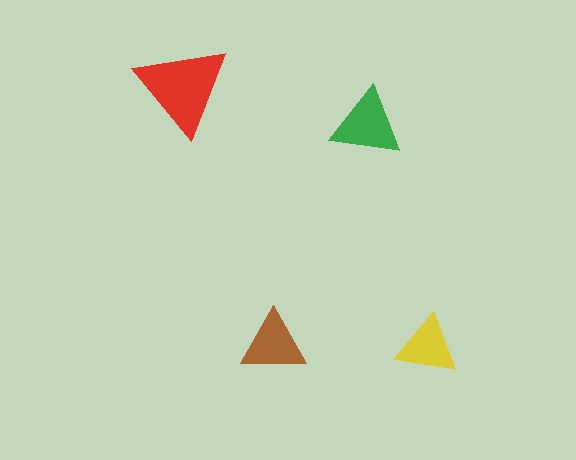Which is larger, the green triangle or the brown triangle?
The green one.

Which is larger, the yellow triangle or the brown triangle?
The brown one.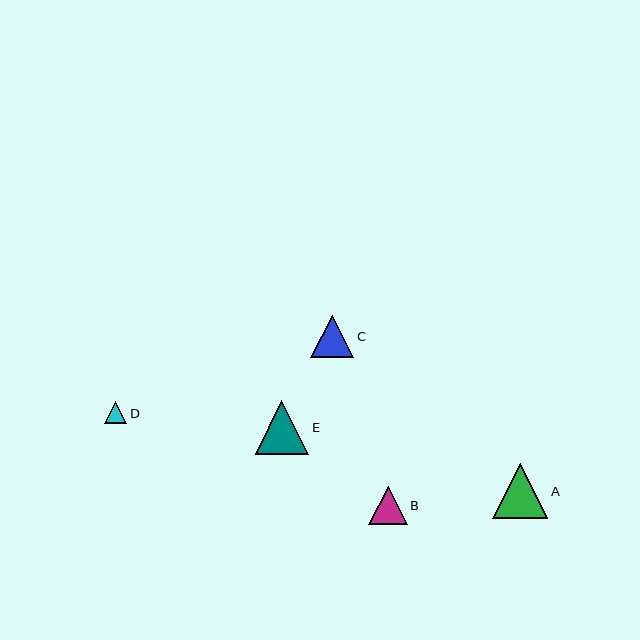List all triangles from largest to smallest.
From largest to smallest: A, E, C, B, D.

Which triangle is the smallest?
Triangle D is the smallest with a size of approximately 23 pixels.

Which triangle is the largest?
Triangle A is the largest with a size of approximately 55 pixels.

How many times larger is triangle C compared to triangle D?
Triangle C is approximately 1.9 times the size of triangle D.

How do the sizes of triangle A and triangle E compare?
Triangle A and triangle E are approximately the same size.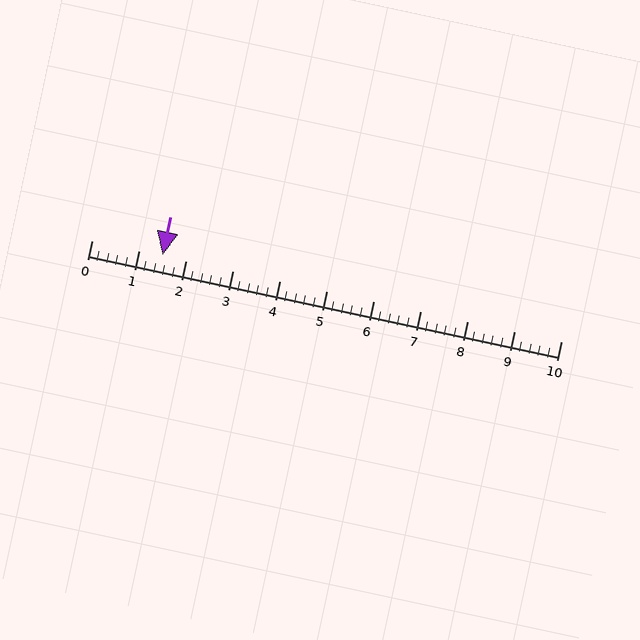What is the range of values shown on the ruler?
The ruler shows values from 0 to 10.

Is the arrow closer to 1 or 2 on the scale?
The arrow is closer to 2.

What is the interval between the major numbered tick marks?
The major tick marks are spaced 1 units apart.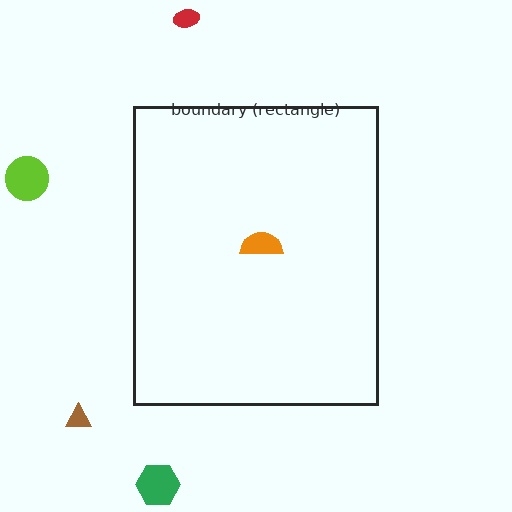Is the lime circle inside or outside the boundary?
Outside.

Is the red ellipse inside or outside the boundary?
Outside.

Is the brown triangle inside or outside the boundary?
Outside.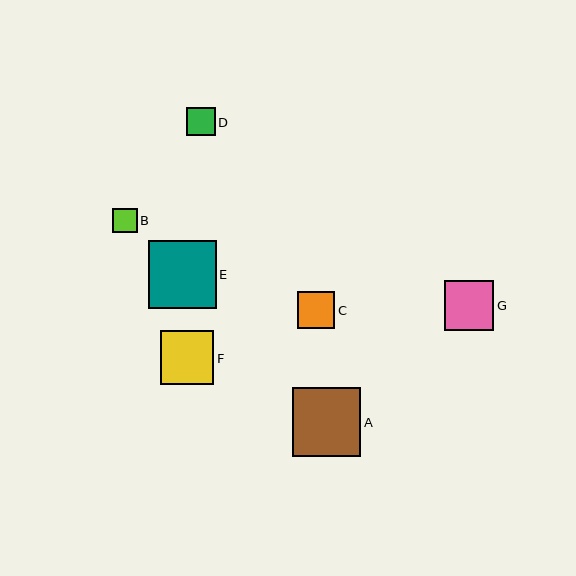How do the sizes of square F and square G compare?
Square F and square G are approximately the same size.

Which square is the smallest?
Square B is the smallest with a size of approximately 25 pixels.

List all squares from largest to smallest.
From largest to smallest: A, E, F, G, C, D, B.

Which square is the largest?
Square A is the largest with a size of approximately 69 pixels.